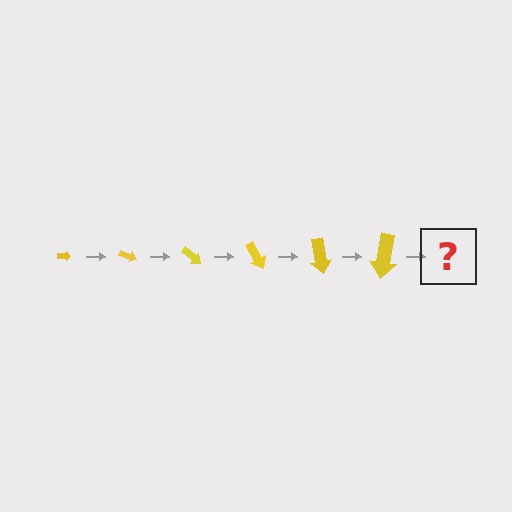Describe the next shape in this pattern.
It should be an arrow, larger than the previous one and rotated 120 degrees from the start.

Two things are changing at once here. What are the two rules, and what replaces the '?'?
The two rules are that the arrow grows larger each step and it rotates 20 degrees each step. The '?' should be an arrow, larger than the previous one and rotated 120 degrees from the start.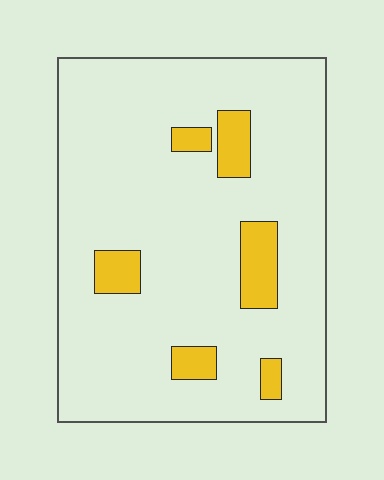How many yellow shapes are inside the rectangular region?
6.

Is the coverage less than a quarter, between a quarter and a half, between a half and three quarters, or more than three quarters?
Less than a quarter.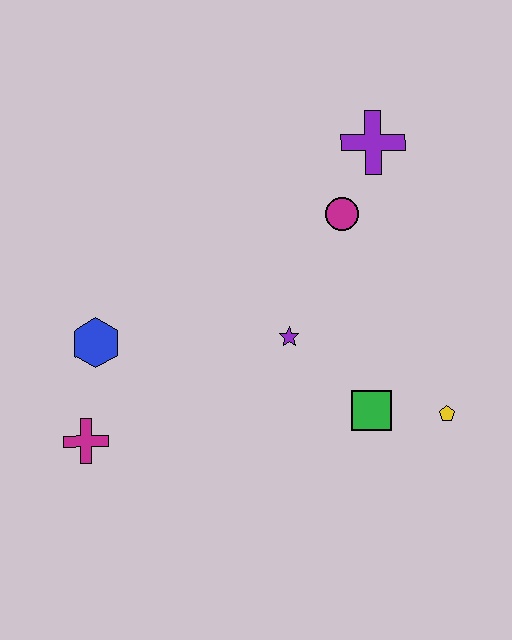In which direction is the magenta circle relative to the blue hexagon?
The magenta circle is to the right of the blue hexagon.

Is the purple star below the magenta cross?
No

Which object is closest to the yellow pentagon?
The green square is closest to the yellow pentagon.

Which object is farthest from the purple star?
The magenta cross is farthest from the purple star.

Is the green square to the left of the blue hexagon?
No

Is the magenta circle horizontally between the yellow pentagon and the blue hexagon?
Yes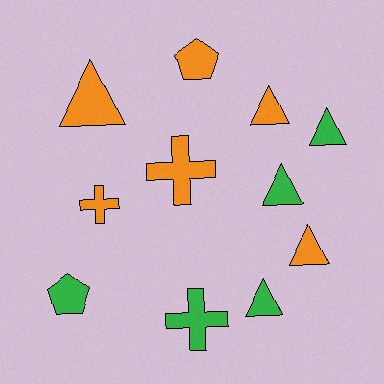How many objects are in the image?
There are 11 objects.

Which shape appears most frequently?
Triangle, with 6 objects.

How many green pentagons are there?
There is 1 green pentagon.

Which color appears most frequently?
Orange, with 6 objects.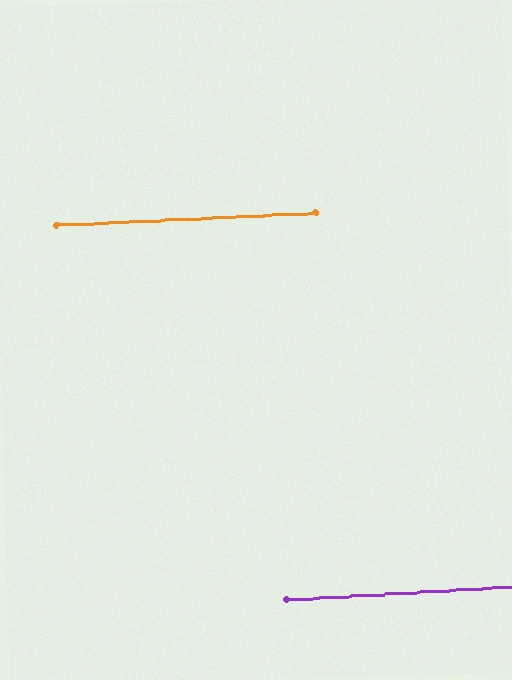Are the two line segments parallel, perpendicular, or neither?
Parallel — their directions differ by only 0.7°.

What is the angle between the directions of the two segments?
Approximately 1 degree.